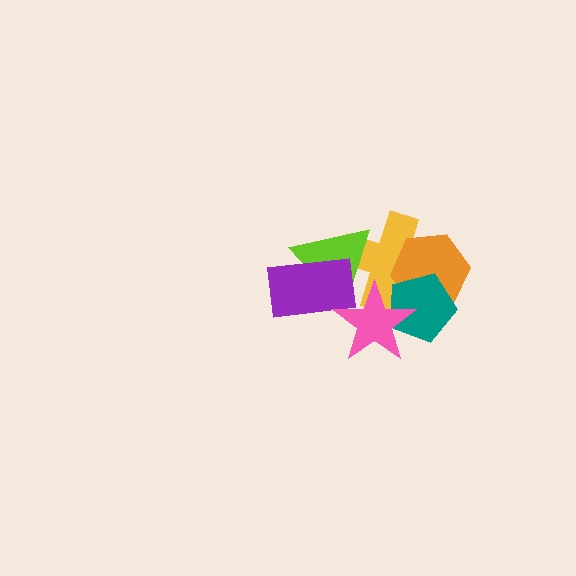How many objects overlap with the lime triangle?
3 objects overlap with the lime triangle.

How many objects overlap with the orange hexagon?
2 objects overlap with the orange hexagon.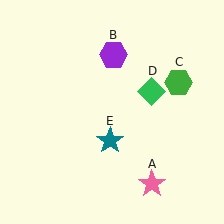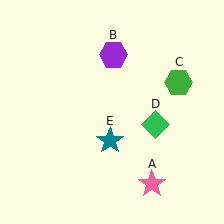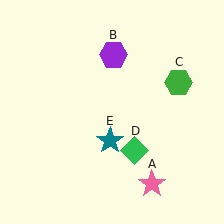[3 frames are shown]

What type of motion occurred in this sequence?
The green diamond (object D) rotated clockwise around the center of the scene.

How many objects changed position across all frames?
1 object changed position: green diamond (object D).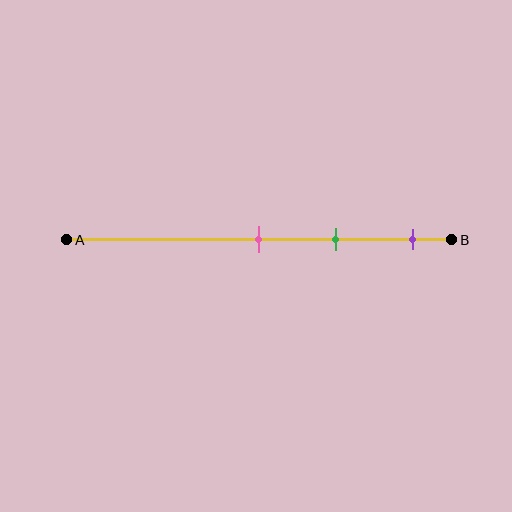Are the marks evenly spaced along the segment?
Yes, the marks are approximately evenly spaced.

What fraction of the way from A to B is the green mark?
The green mark is approximately 70% (0.7) of the way from A to B.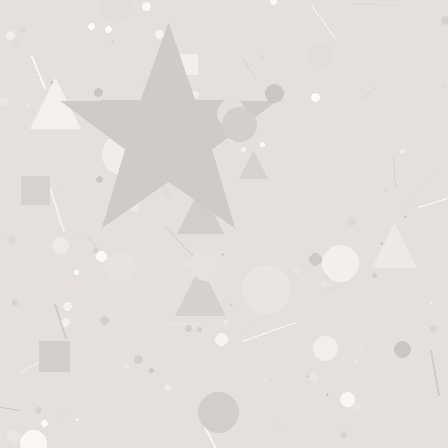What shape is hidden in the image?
A star is hidden in the image.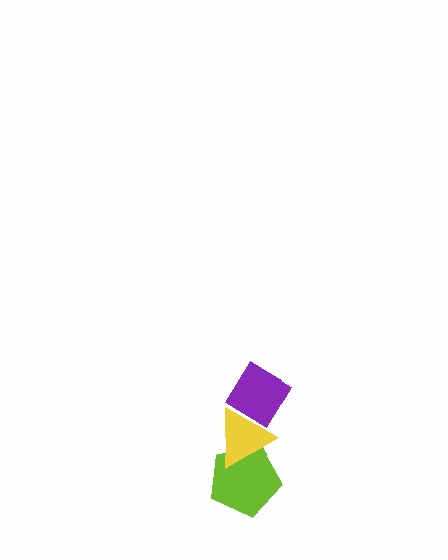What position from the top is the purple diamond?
The purple diamond is 1st from the top.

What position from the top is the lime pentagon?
The lime pentagon is 3rd from the top.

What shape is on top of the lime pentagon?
The yellow triangle is on top of the lime pentagon.